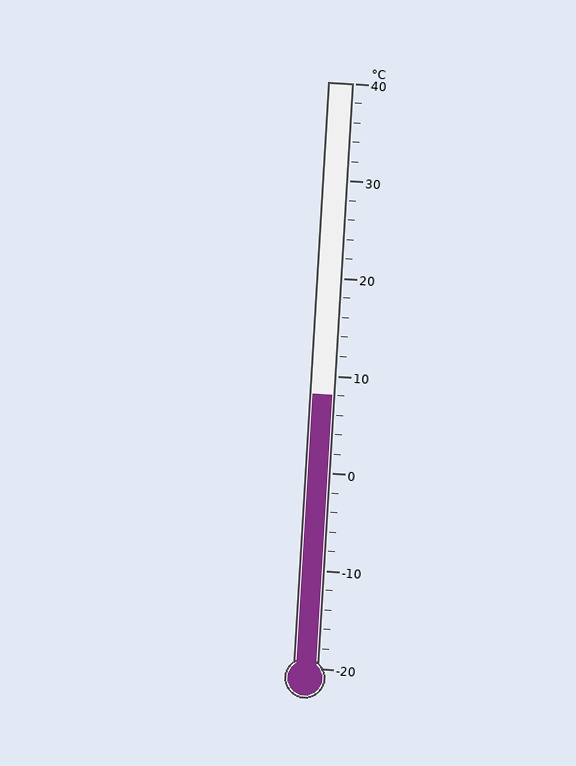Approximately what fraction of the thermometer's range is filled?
The thermometer is filled to approximately 45% of its range.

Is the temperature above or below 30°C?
The temperature is below 30°C.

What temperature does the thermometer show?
The thermometer shows approximately 8°C.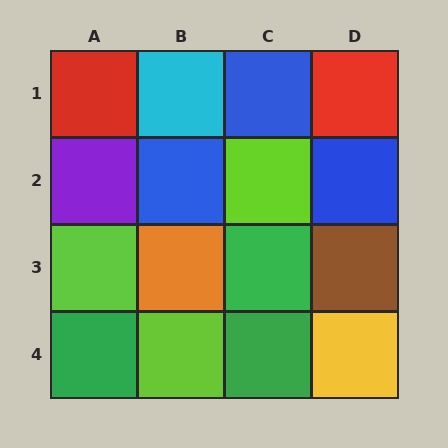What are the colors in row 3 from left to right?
Lime, orange, green, brown.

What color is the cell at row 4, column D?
Yellow.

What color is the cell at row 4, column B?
Lime.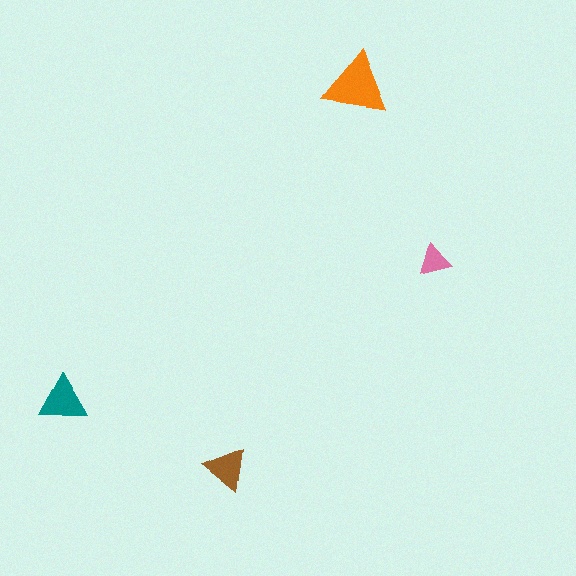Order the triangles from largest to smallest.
the orange one, the teal one, the brown one, the pink one.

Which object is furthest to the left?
The teal triangle is leftmost.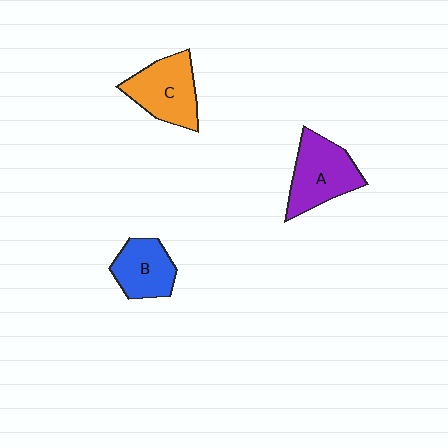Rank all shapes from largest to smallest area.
From largest to smallest: A (purple), C (orange), B (blue).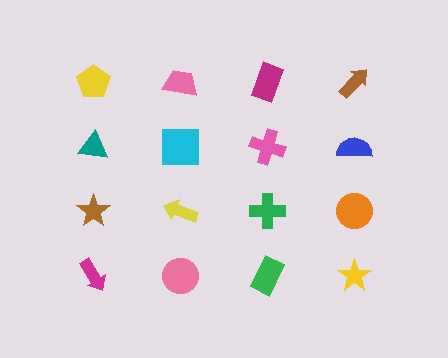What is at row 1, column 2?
A pink trapezoid.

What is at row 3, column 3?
A green cross.